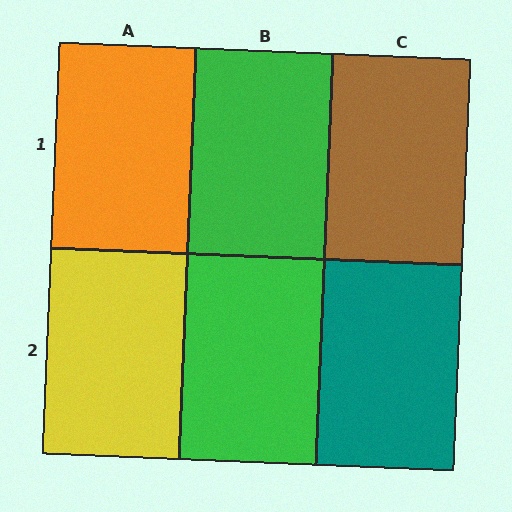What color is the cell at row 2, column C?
Teal.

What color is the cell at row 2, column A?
Yellow.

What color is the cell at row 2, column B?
Green.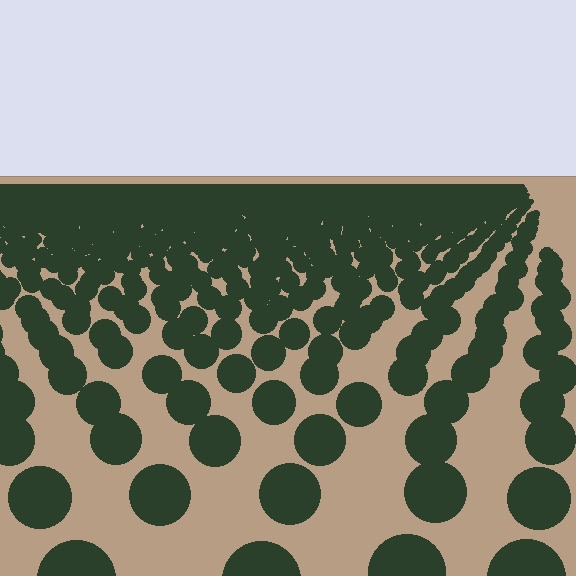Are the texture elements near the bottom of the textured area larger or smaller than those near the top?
Larger. Near the bottom, elements are closer to the viewer and appear at a bigger on-screen size.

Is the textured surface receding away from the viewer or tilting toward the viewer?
The surface is receding away from the viewer. Texture elements get smaller and denser toward the top.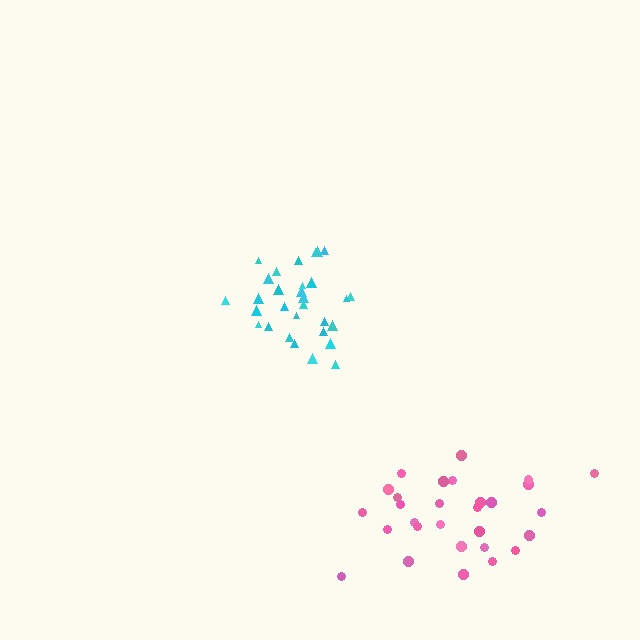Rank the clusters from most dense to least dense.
cyan, pink.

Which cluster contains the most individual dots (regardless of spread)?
Cyan (30).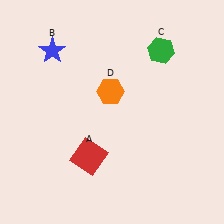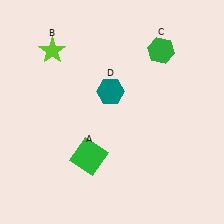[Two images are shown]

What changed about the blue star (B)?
In Image 1, B is blue. In Image 2, it changed to lime.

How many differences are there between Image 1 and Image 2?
There are 3 differences between the two images.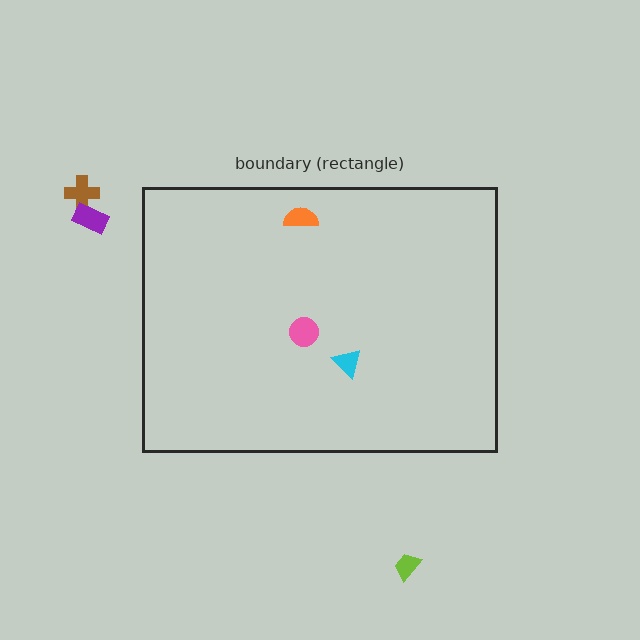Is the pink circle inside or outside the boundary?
Inside.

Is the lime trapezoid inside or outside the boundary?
Outside.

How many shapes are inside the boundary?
3 inside, 3 outside.